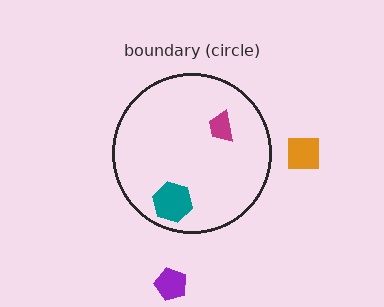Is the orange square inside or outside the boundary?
Outside.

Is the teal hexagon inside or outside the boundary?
Inside.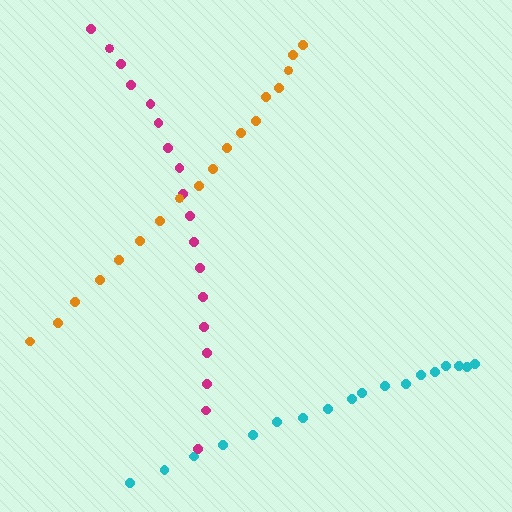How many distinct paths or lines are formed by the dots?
There are 3 distinct paths.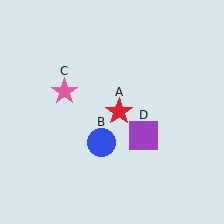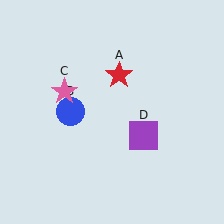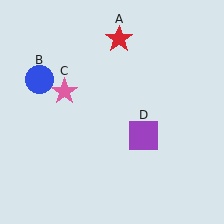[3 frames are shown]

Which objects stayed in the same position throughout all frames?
Pink star (object C) and purple square (object D) remained stationary.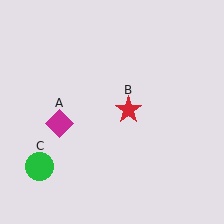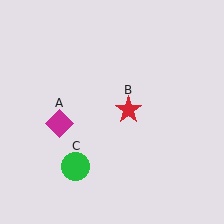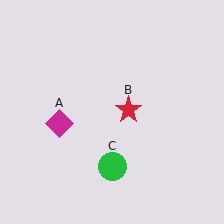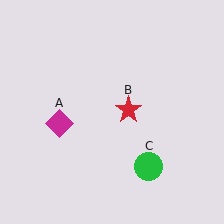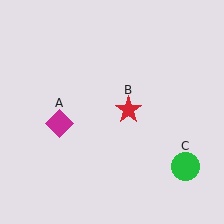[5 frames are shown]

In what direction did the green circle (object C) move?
The green circle (object C) moved right.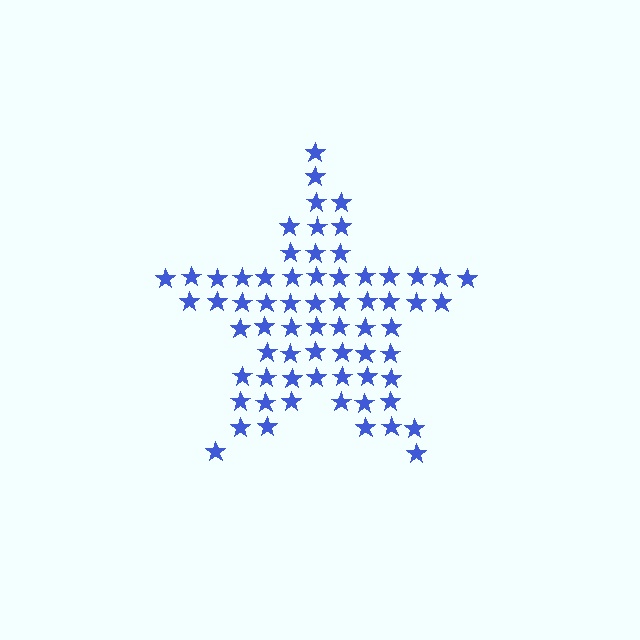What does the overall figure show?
The overall figure shows a star.